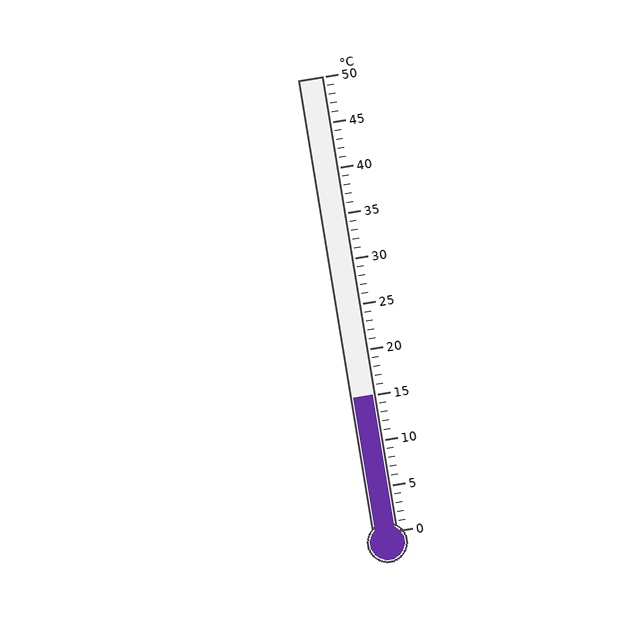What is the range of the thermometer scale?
The thermometer scale ranges from 0°C to 50°C.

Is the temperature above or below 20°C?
The temperature is below 20°C.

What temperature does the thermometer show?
The thermometer shows approximately 15°C.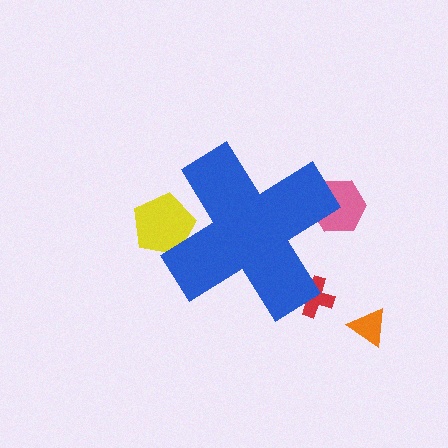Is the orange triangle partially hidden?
No, the orange triangle is fully visible.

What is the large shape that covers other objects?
A blue cross.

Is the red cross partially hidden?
Yes, the red cross is partially hidden behind the blue cross.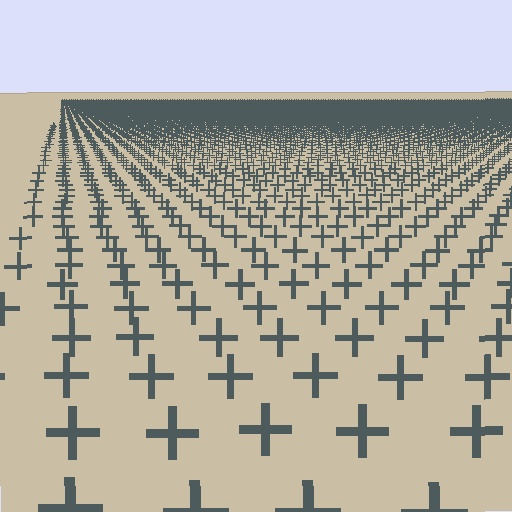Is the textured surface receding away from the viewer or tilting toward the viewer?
The surface is receding away from the viewer. Texture elements get smaller and denser toward the top.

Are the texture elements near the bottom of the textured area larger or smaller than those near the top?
Larger. Near the bottom, elements are closer to the viewer and appear at a bigger on-screen size.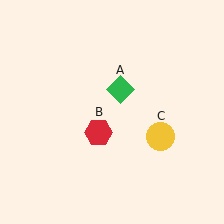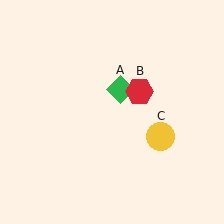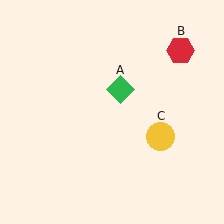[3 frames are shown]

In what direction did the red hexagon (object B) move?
The red hexagon (object B) moved up and to the right.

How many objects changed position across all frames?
1 object changed position: red hexagon (object B).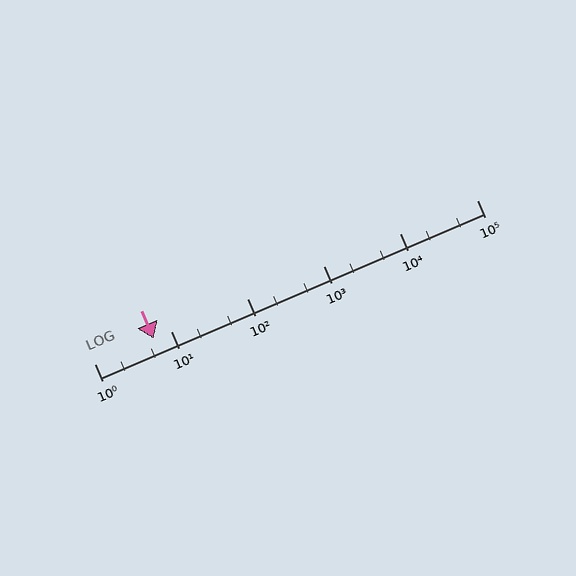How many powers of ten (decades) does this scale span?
The scale spans 5 decades, from 1 to 100000.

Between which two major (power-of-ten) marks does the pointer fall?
The pointer is between 1 and 10.